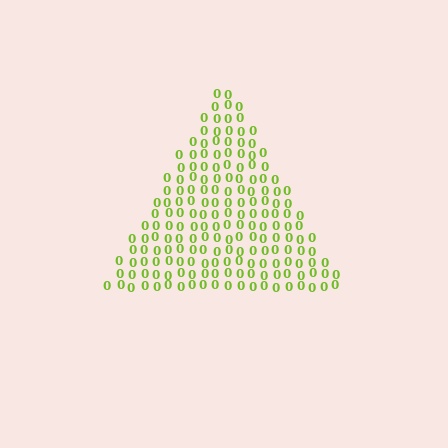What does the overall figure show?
The overall figure shows a triangle.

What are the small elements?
The small elements are digit 0's.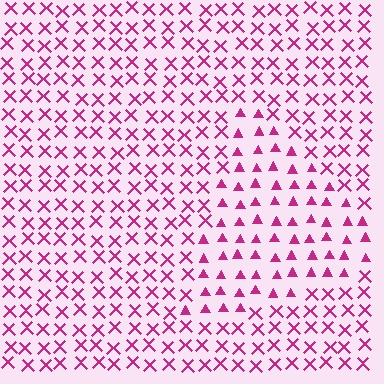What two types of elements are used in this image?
The image uses triangles inside the triangle region and X marks outside it.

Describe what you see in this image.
The image is filled with small magenta elements arranged in a uniform grid. A triangle-shaped region contains triangles, while the surrounding area contains X marks. The boundary is defined purely by the change in element shape.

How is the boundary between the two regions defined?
The boundary is defined by a change in element shape: triangles inside vs. X marks outside. All elements share the same color and spacing.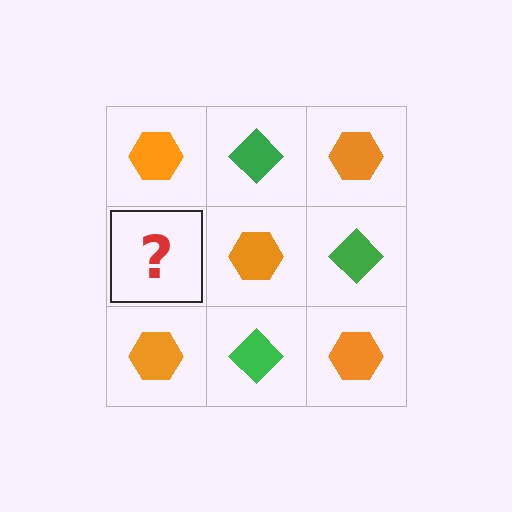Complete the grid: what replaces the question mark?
The question mark should be replaced with a green diamond.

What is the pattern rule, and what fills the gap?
The rule is that it alternates orange hexagon and green diamond in a checkerboard pattern. The gap should be filled with a green diamond.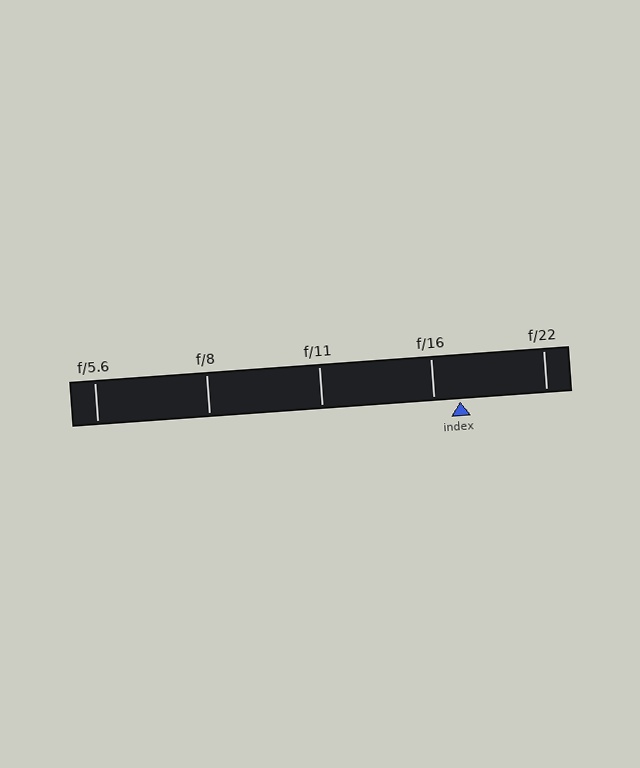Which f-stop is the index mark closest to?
The index mark is closest to f/16.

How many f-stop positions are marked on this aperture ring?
There are 5 f-stop positions marked.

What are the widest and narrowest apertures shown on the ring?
The widest aperture shown is f/5.6 and the narrowest is f/22.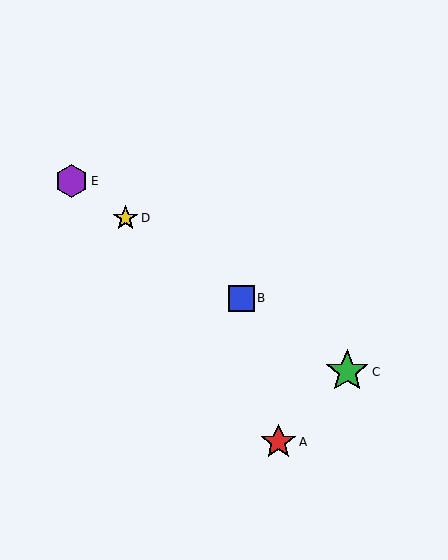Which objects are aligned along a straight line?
Objects B, C, D, E are aligned along a straight line.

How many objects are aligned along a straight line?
4 objects (B, C, D, E) are aligned along a straight line.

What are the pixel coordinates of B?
Object B is at (241, 298).